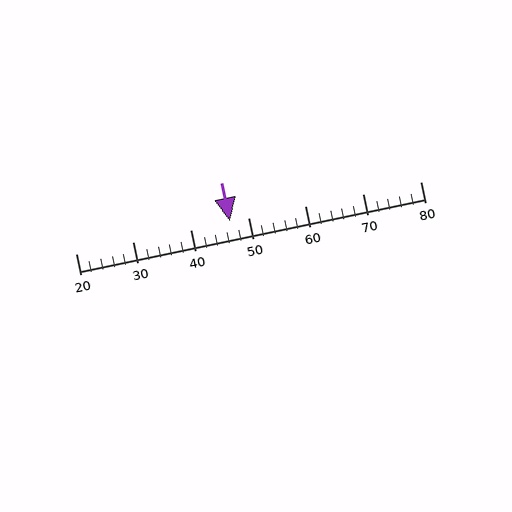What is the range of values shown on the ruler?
The ruler shows values from 20 to 80.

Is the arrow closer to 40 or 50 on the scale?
The arrow is closer to 50.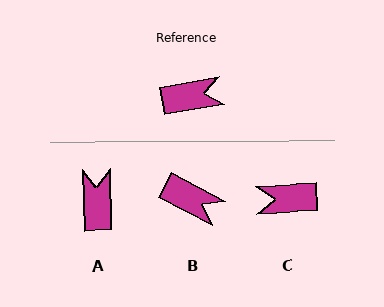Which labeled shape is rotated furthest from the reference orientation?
C, about 173 degrees away.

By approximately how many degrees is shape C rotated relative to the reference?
Approximately 173 degrees counter-clockwise.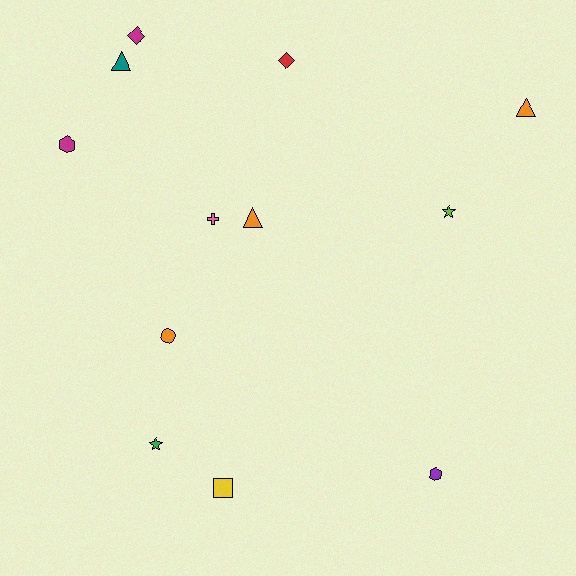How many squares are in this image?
There is 1 square.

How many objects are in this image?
There are 12 objects.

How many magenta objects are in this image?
There are 2 magenta objects.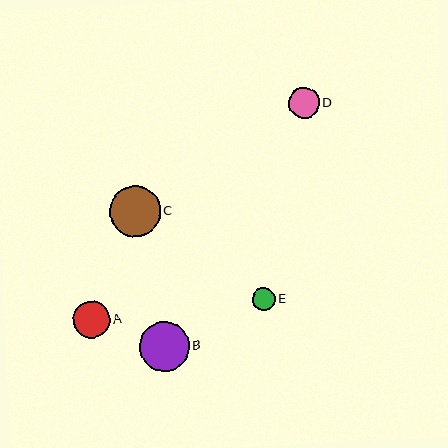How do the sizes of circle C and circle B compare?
Circle C and circle B are approximately the same size.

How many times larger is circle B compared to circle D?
Circle B is approximately 1.6 times the size of circle D.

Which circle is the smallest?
Circle E is the smallest with a size of approximately 23 pixels.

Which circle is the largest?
Circle C is the largest with a size of approximately 51 pixels.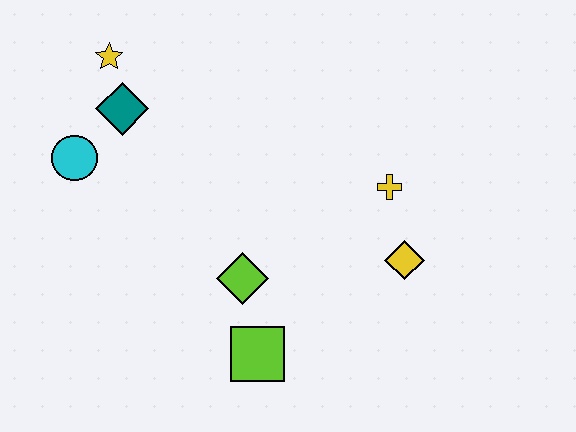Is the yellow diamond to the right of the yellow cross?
Yes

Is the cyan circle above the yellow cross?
Yes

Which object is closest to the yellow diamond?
The yellow cross is closest to the yellow diamond.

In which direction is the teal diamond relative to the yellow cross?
The teal diamond is to the left of the yellow cross.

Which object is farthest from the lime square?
The yellow star is farthest from the lime square.